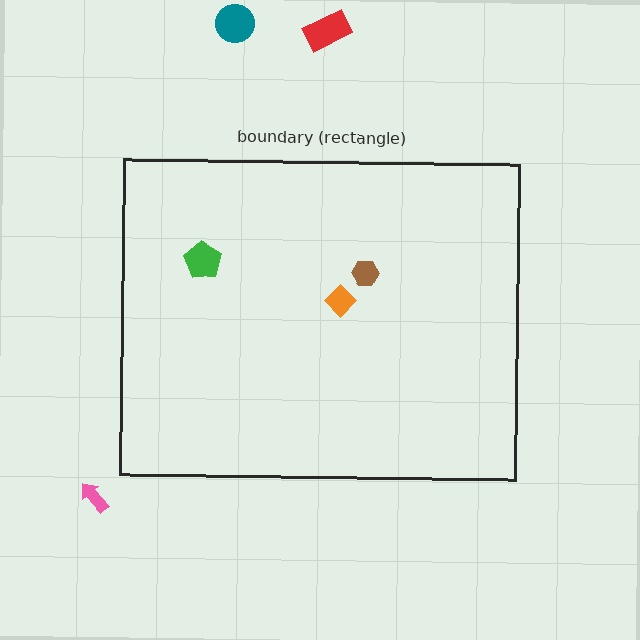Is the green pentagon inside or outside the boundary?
Inside.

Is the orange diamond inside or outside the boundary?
Inside.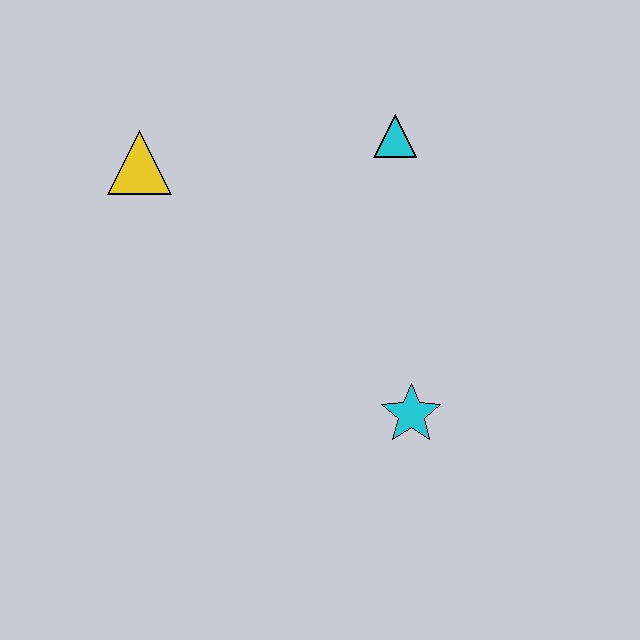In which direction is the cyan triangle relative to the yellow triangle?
The cyan triangle is to the right of the yellow triangle.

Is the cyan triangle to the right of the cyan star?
No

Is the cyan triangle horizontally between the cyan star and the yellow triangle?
Yes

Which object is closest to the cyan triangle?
The yellow triangle is closest to the cyan triangle.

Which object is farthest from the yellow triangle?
The cyan star is farthest from the yellow triangle.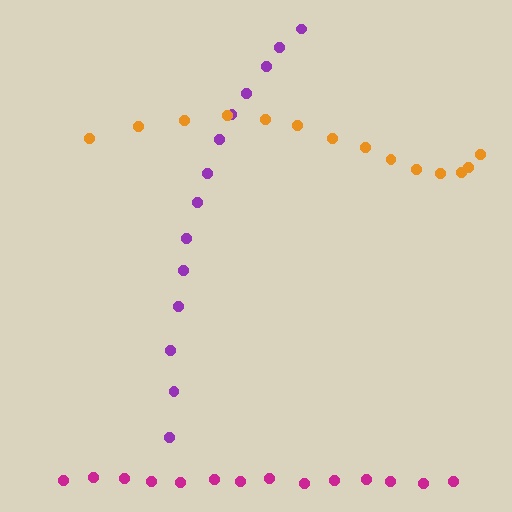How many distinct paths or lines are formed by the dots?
There are 3 distinct paths.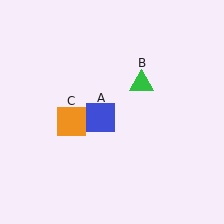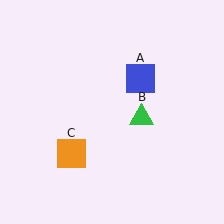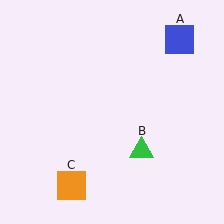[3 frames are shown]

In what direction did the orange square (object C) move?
The orange square (object C) moved down.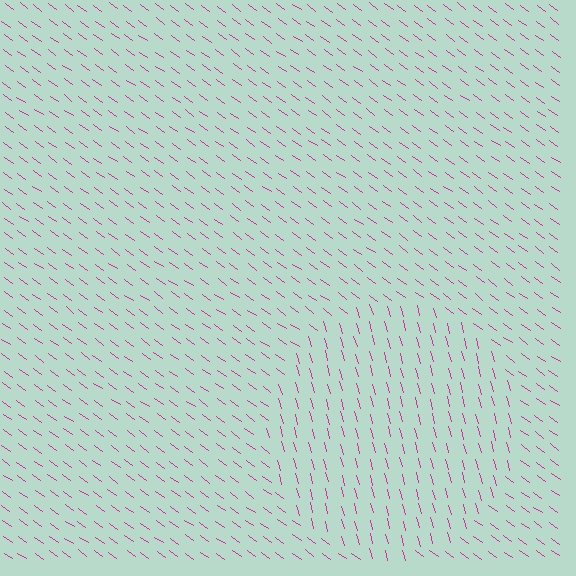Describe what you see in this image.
The image is filled with small magenta line segments. A circle region in the image has lines oriented differently from the surrounding lines, creating a visible texture boundary.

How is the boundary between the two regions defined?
The boundary is defined purely by a change in line orientation (approximately 39 degrees difference). All lines are the same color and thickness.